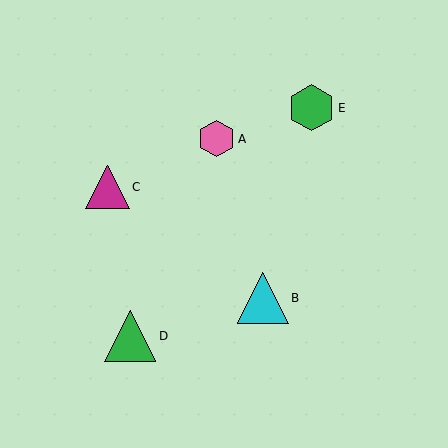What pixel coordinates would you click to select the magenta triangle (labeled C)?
Click at (107, 187) to select the magenta triangle C.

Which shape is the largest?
The cyan triangle (labeled B) is the largest.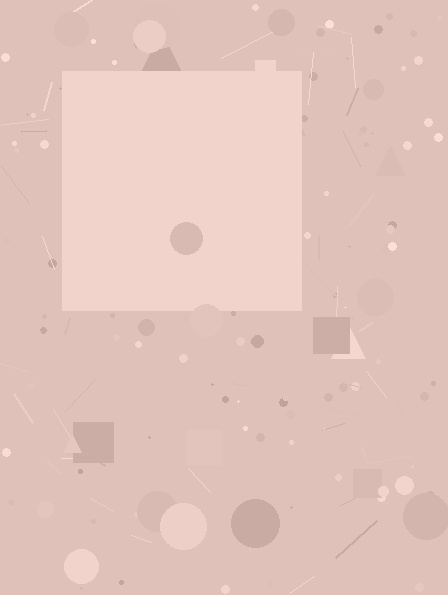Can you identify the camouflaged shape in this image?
The camouflaged shape is a square.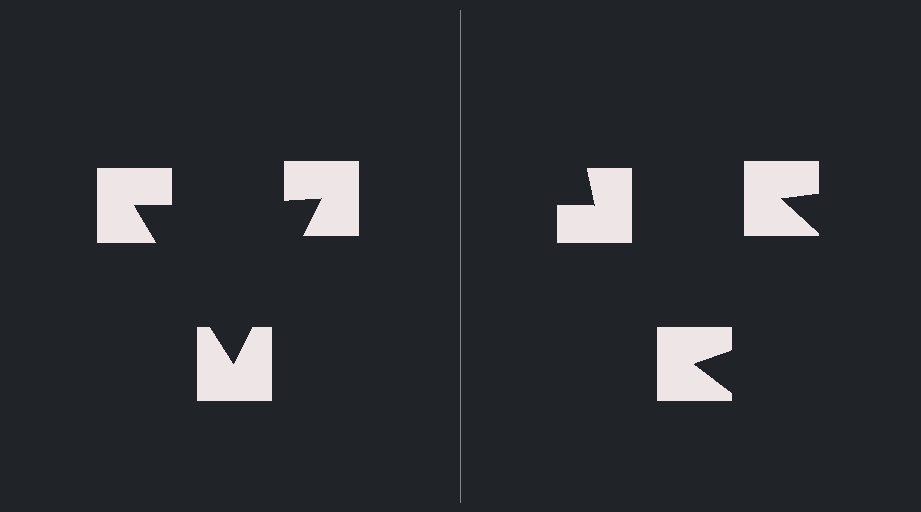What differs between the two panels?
The notched squares are positioned identically on both sides; only the wedge orientations differ. On the left they align to a triangle; on the right they are misaligned.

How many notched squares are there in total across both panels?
6 — 3 on each side.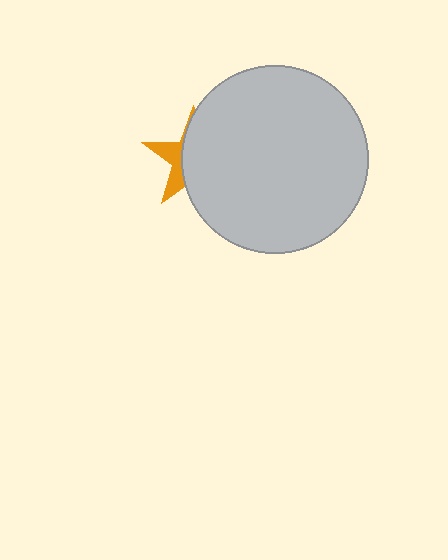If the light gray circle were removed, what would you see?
You would see the complete orange star.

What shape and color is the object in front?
The object in front is a light gray circle.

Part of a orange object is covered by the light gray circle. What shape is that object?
It is a star.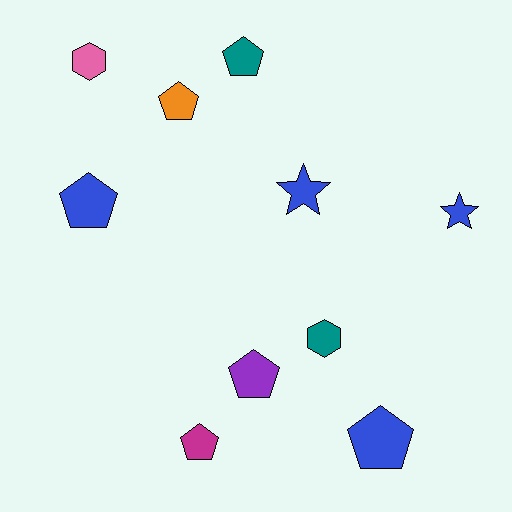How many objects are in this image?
There are 10 objects.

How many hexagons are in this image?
There are 2 hexagons.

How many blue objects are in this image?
There are 4 blue objects.